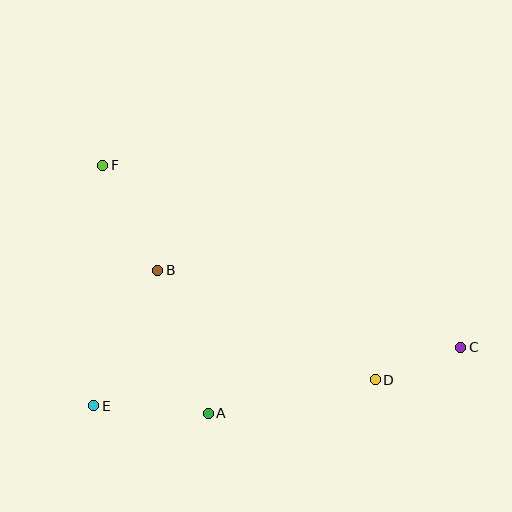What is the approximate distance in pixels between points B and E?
The distance between B and E is approximately 150 pixels.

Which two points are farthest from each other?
Points C and F are farthest from each other.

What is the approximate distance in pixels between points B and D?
The distance between B and D is approximately 244 pixels.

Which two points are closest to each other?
Points C and D are closest to each other.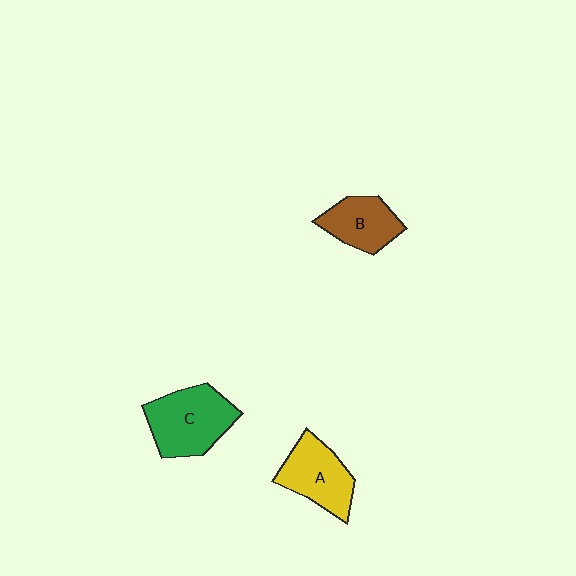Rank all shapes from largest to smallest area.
From largest to smallest: C (green), A (yellow), B (brown).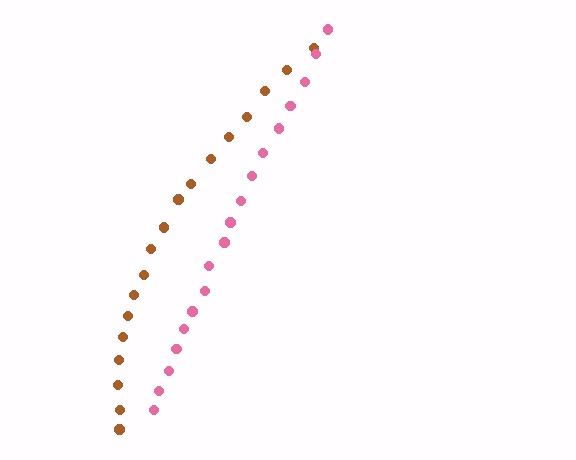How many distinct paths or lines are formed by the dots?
There are 2 distinct paths.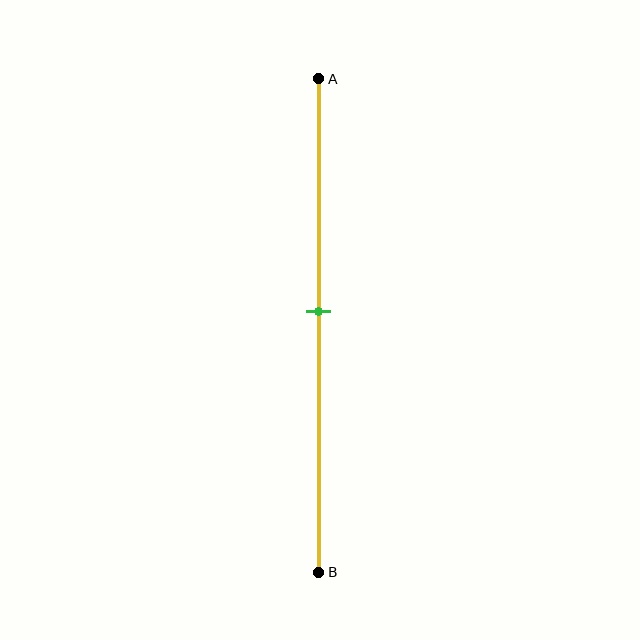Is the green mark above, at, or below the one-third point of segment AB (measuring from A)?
The green mark is below the one-third point of segment AB.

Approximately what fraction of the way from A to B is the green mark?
The green mark is approximately 45% of the way from A to B.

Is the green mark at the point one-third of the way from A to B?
No, the mark is at about 45% from A, not at the 33% one-third point.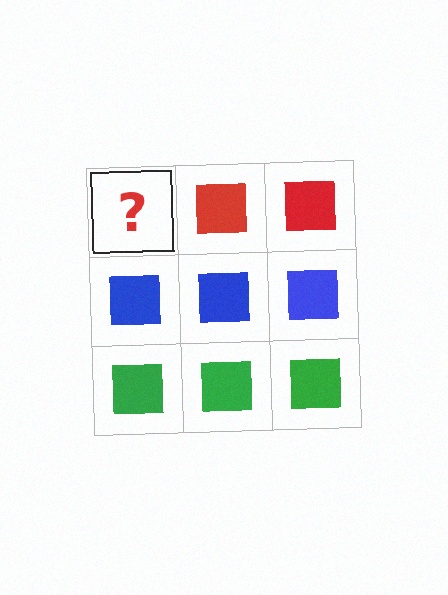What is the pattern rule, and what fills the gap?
The rule is that each row has a consistent color. The gap should be filled with a red square.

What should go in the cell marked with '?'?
The missing cell should contain a red square.